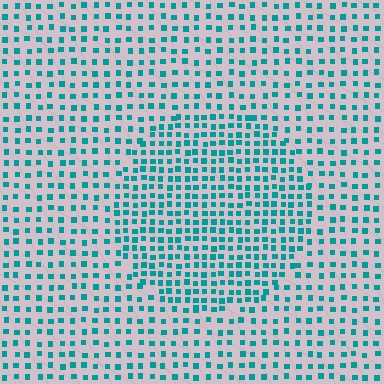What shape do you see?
I see a circle.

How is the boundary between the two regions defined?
The boundary is defined by a change in element density (approximately 1.7x ratio). All elements are the same color, size, and shape.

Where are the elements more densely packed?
The elements are more densely packed inside the circle boundary.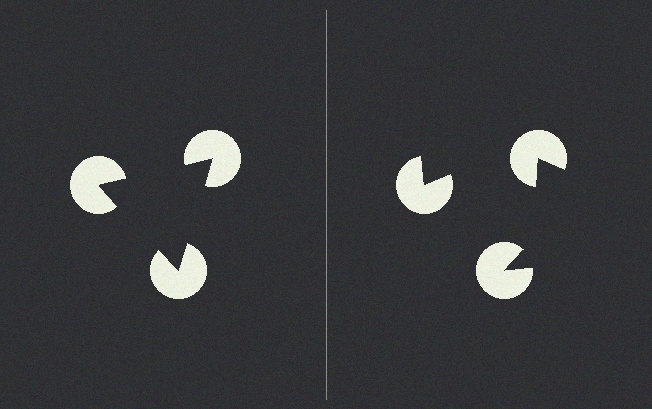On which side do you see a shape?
An illusory triangle appears on the left side. On the right side the wedge cuts are rotated, so no coherent shape forms.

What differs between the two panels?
The pac-man discs are positioned identically on both sides; only the wedge orientations differ. On the left they align to a triangle; on the right they are misaligned.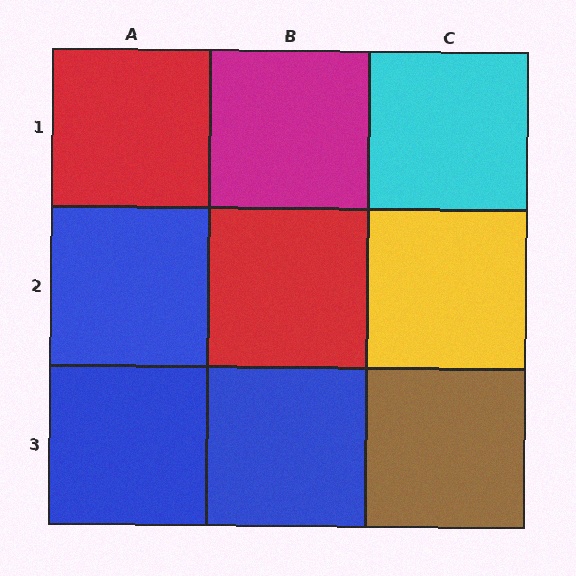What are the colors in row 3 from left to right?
Blue, blue, brown.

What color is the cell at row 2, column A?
Blue.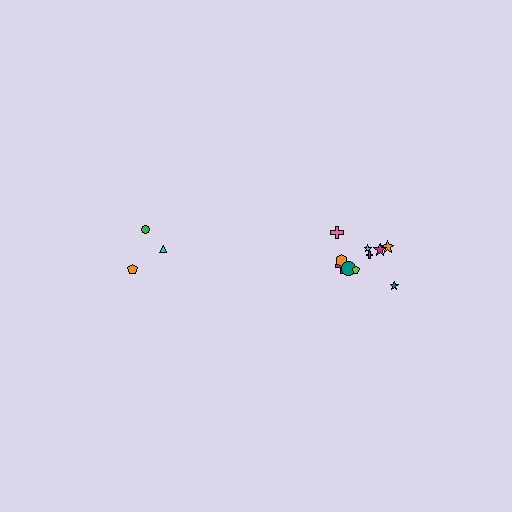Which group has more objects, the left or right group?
The right group.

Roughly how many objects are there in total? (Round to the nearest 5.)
Roughly 15 objects in total.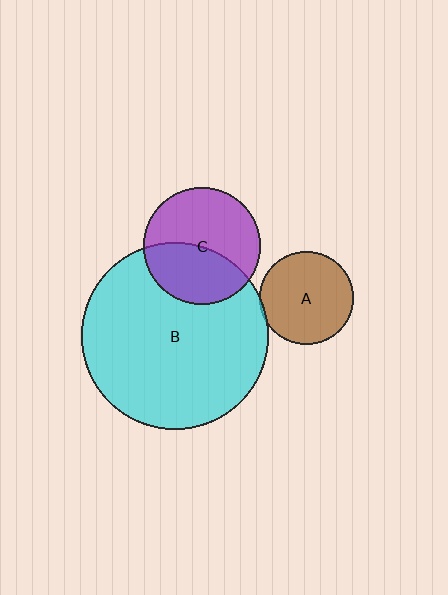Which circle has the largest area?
Circle B (cyan).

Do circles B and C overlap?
Yes.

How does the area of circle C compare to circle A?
Approximately 1.6 times.